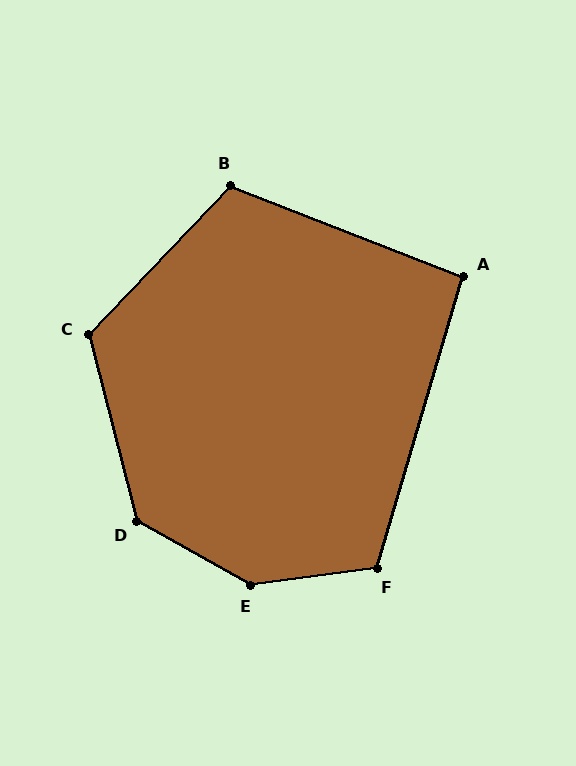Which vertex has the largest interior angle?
E, at approximately 143 degrees.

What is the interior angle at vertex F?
Approximately 114 degrees (obtuse).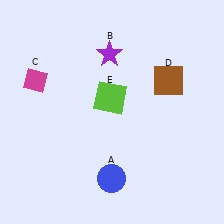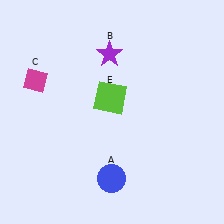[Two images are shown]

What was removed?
The brown square (D) was removed in Image 2.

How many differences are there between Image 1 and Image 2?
There is 1 difference between the two images.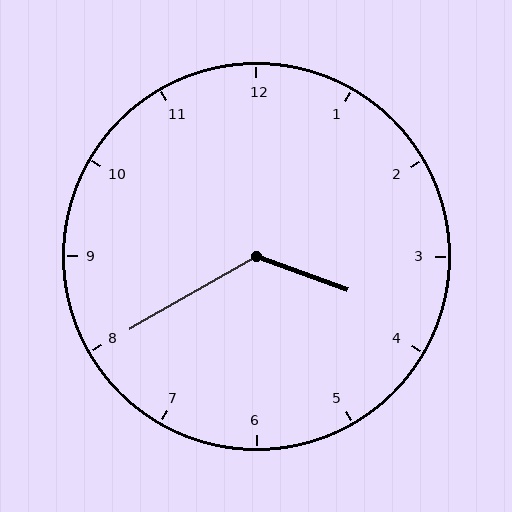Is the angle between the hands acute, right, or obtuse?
It is obtuse.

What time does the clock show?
3:40.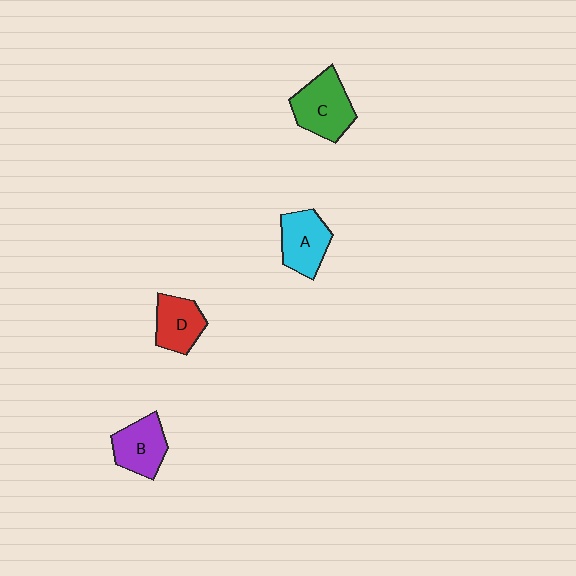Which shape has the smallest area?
Shape D (red).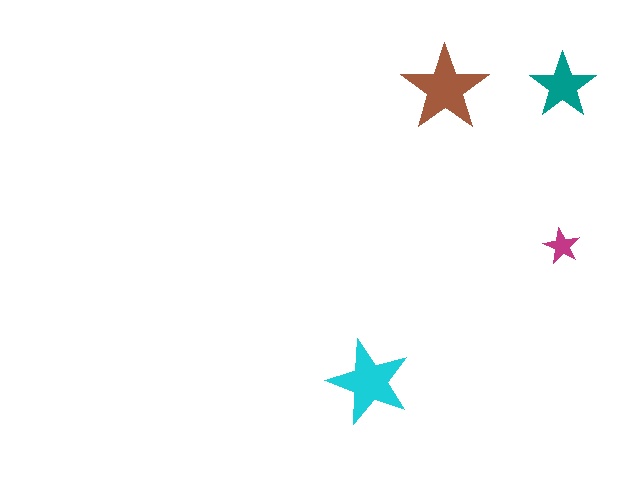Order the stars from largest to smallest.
the brown one, the cyan one, the teal one, the magenta one.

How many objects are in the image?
There are 4 objects in the image.